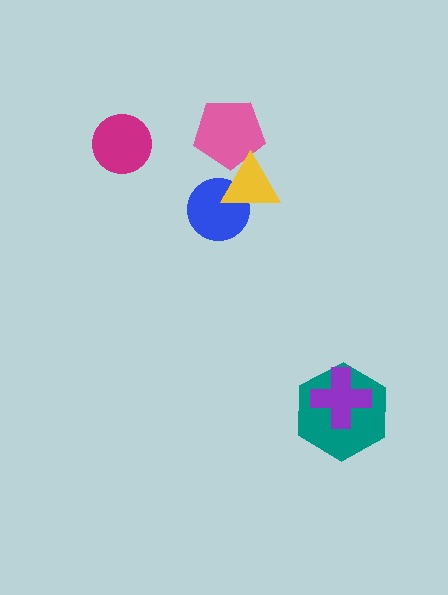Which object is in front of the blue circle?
The yellow triangle is in front of the blue circle.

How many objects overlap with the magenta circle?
0 objects overlap with the magenta circle.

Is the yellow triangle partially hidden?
No, no other shape covers it.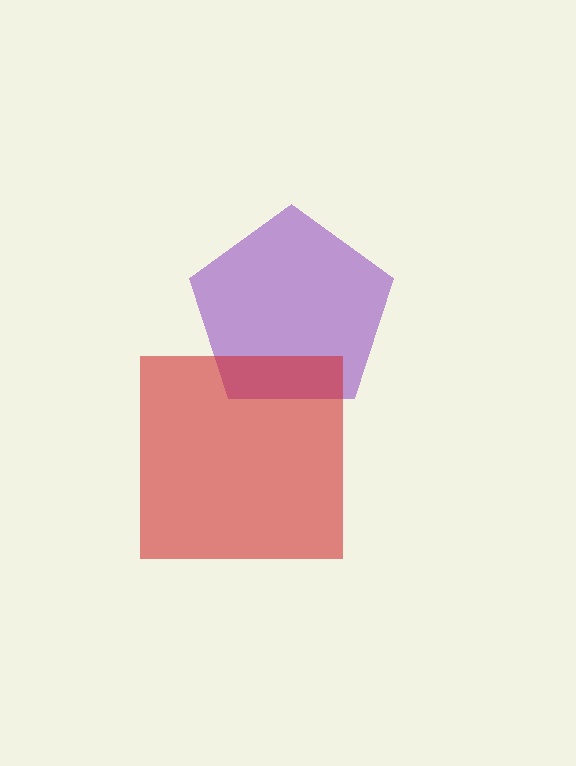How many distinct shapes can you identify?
There are 2 distinct shapes: a purple pentagon, a red square.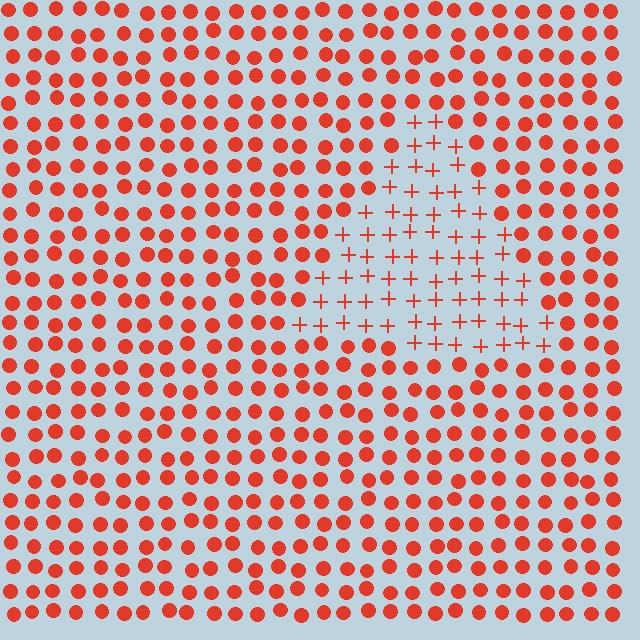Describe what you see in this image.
The image is filled with small red elements arranged in a uniform grid. A triangle-shaped region contains plus signs, while the surrounding area contains circles. The boundary is defined purely by the change in element shape.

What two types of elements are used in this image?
The image uses plus signs inside the triangle region and circles outside it.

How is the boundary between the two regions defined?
The boundary is defined by a change in element shape: plus signs inside vs. circles outside. All elements share the same color and spacing.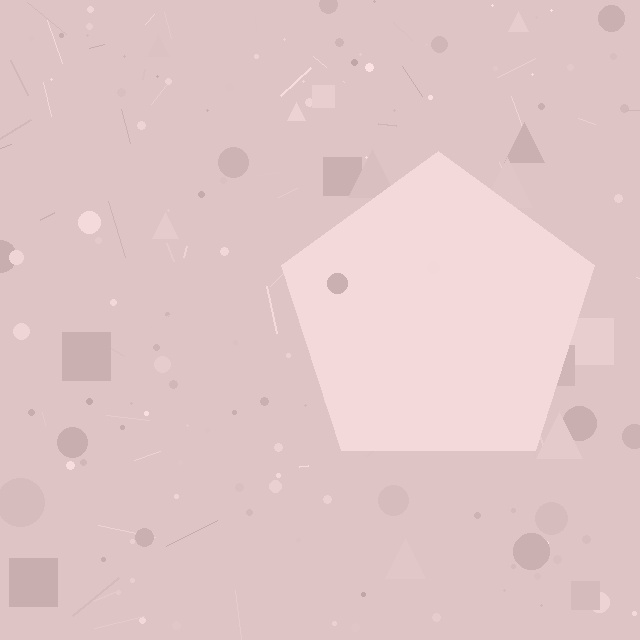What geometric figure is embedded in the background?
A pentagon is embedded in the background.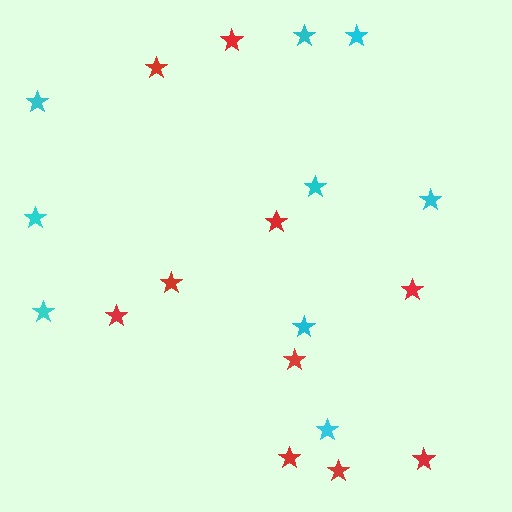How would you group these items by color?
There are 2 groups: one group of cyan stars (9) and one group of red stars (10).